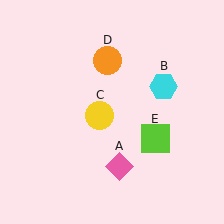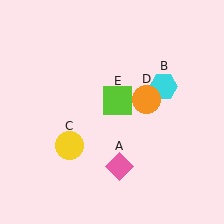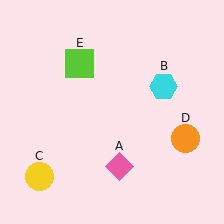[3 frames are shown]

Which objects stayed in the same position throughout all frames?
Pink diamond (object A) and cyan hexagon (object B) remained stationary.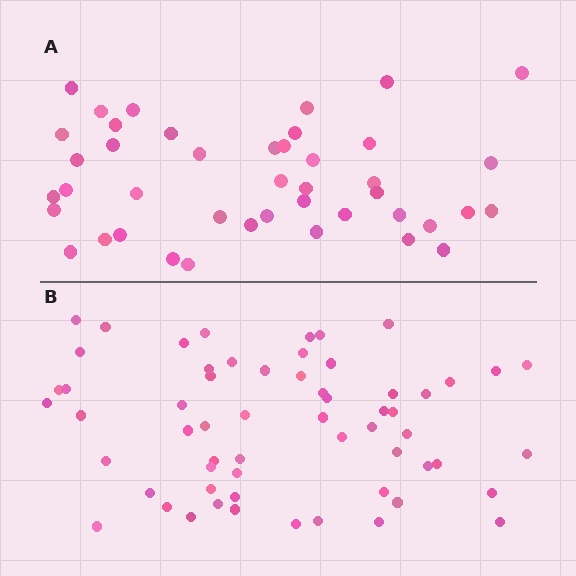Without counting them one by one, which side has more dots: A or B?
Region B (the bottom region) has more dots.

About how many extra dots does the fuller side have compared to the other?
Region B has approximately 15 more dots than region A.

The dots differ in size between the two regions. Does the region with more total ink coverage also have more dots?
No. Region A has more total ink coverage because its dots are larger, but region B actually contains more individual dots. Total area can be misleading — the number of items is what matters here.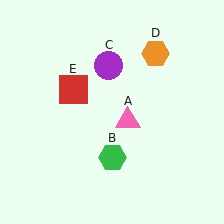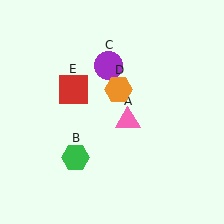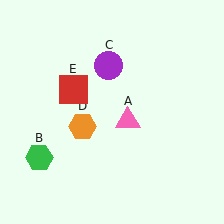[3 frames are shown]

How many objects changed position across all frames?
2 objects changed position: green hexagon (object B), orange hexagon (object D).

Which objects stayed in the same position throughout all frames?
Pink triangle (object A) and purple circle (object C) and red square (object E) remained stationary.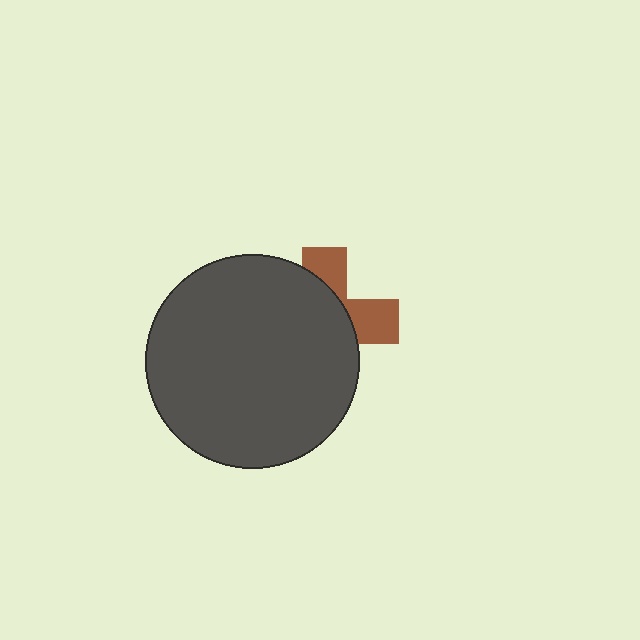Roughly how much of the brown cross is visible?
A small part of it is visible (roughly 33%).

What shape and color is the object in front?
The object in front is a dark gray circle.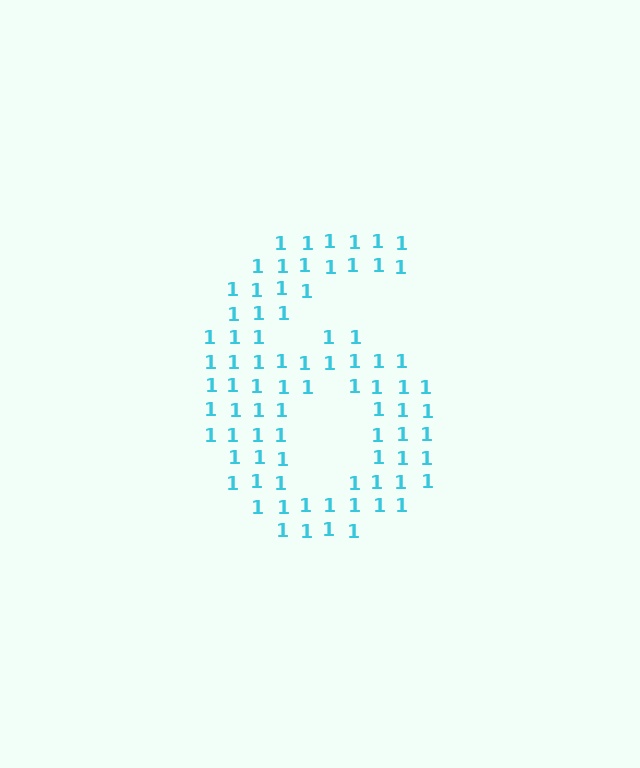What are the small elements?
The small elements are digit 1's.